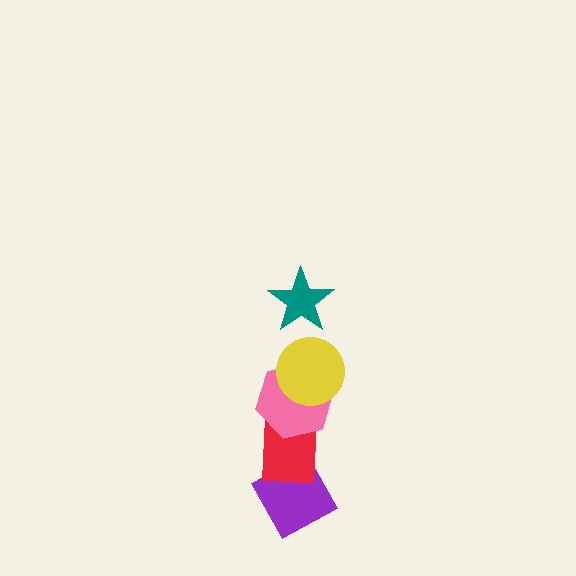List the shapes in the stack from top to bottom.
From top to bottom: the teal star, the yellow circle, the pink hexagon, the red rectangle, the purple diamond.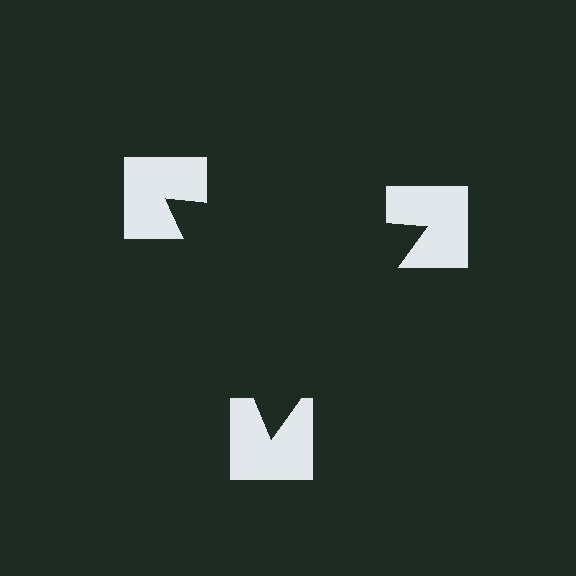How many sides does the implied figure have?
3 sides.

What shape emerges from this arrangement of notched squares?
An illusory triangle — its edges are inferred from the aligned wedge cuts in the notched squares, not physically drawn.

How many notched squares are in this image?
There are 3 — one at each vertex of the illusory triangle.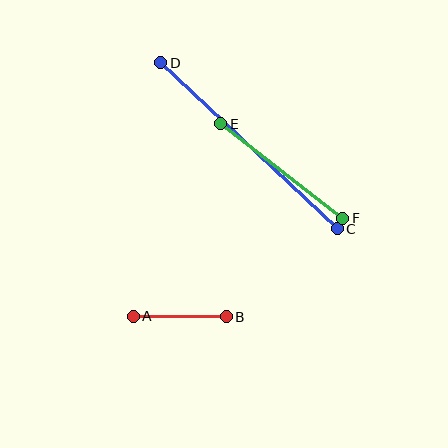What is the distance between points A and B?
The distance is approximately 93 pixels.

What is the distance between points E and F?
The distance is approximately 154 pixels.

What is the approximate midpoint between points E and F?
The midpoint is at approximately (282, 171) pixels.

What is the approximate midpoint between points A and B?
The midpoint is at approximately (180, 316) pixels.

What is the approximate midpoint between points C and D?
The midpoint is at approximately (249, 146) pixels.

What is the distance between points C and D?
The distance is approximately 242 pixels.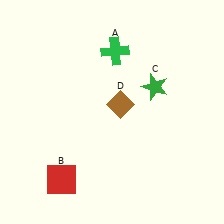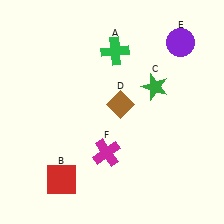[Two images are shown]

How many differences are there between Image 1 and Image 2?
There are 2 differences between the two images.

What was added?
A purple circle (E), a magenta cross (F) were added in Image 2.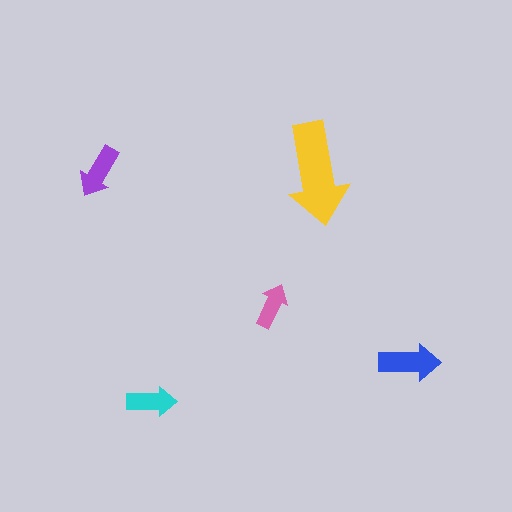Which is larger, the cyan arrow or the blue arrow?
The blue one.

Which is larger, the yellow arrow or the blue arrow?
The yellow one.